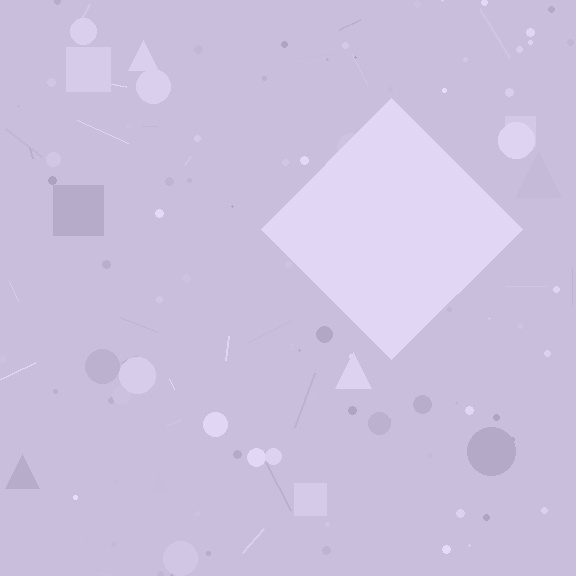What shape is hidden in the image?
A diamond is hidden in the image.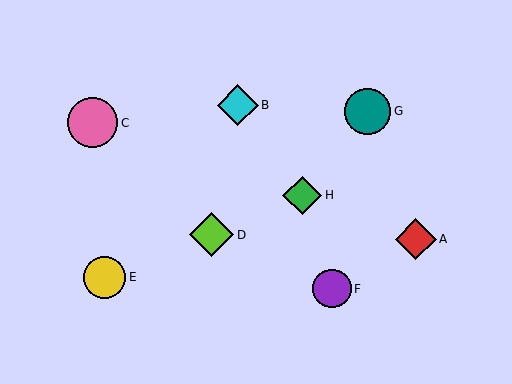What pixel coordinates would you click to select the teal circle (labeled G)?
Click at (368, 111) to select the teal circle G.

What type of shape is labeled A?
Shape A is a red diamond.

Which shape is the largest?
The pink circle (labeled C) is the largest.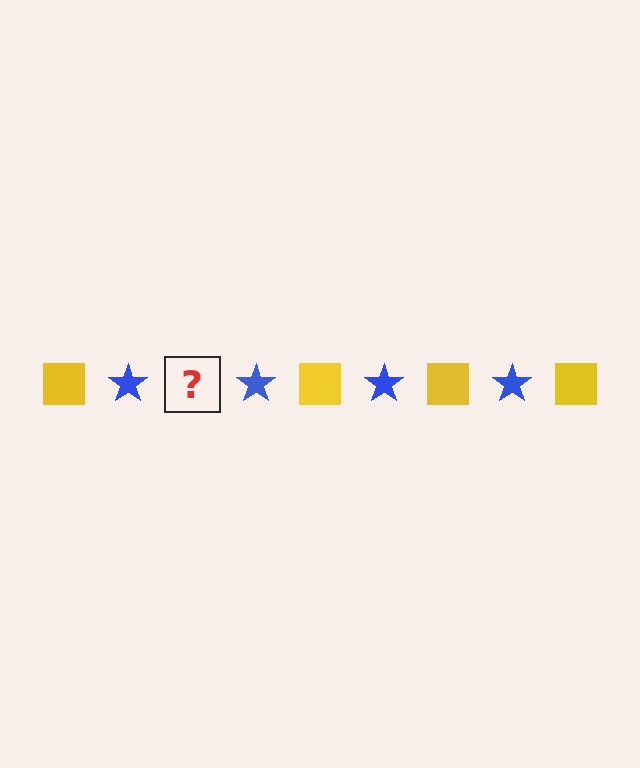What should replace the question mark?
The question mark should be replaced with a yellow square.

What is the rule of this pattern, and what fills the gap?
The rule is that the pattern alternates between yellow square and blue star. The gap should be filled with a yellow square.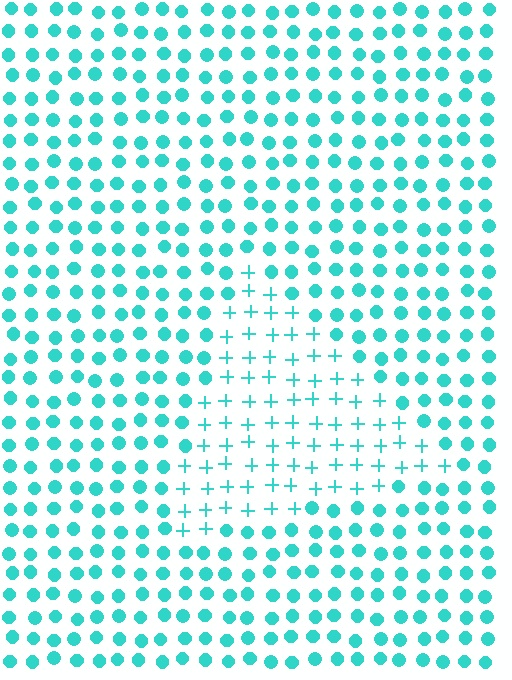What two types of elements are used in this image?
The image uses plus signs inside the triangle region and circles outside it.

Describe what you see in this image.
The image is filled with small cyan elements arranged in a uniform grid. A triangle-shaped region contains plus signs, while the surrounding area contains circles. The boundary is defined purely by the change in element shape.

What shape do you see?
I see a triangle.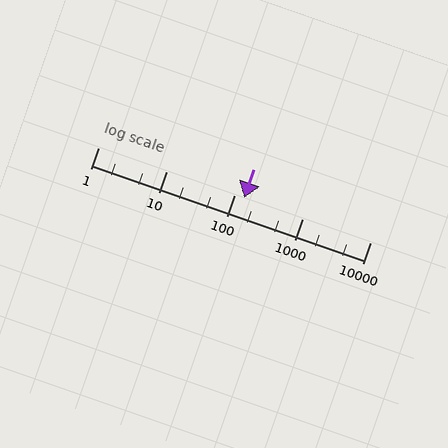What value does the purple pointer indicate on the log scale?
The pointer indicates approximately 140.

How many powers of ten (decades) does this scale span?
The scale spans 4 decades, from 1 to 10000.